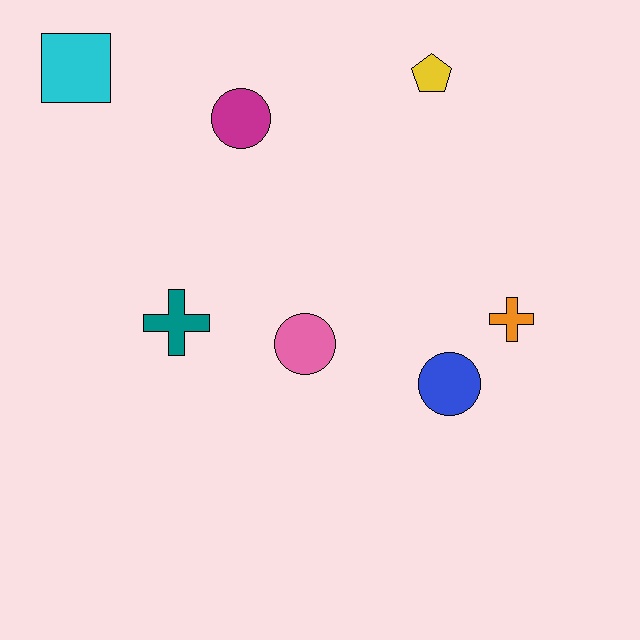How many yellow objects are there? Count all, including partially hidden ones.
There is 1 yellow object.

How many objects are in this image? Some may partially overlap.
There are 7 objects.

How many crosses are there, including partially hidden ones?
There are 2 crosses.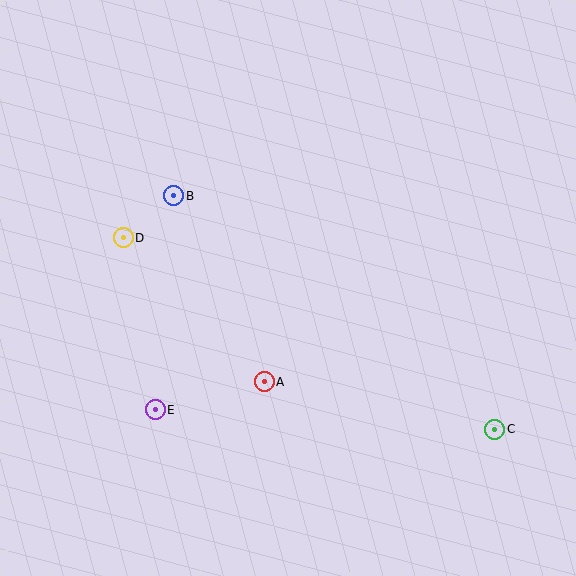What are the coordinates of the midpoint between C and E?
The midpoint between C and E is at (325, 419).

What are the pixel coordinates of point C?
Point C is at (495, 429).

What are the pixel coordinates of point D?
Point D is at (123, 238).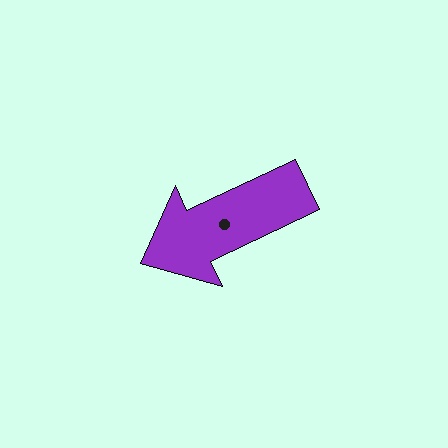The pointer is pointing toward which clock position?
Roughly 8 o'clock.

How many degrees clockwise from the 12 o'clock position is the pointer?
Approximately 245 degrees.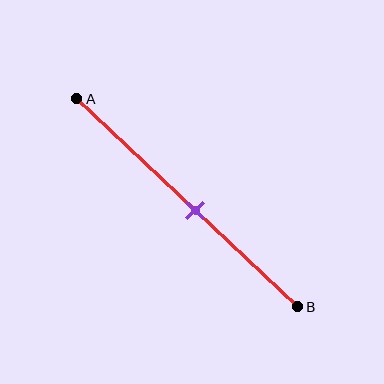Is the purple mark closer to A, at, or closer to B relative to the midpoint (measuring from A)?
The purple mark is closer to point B than the midpoint of segment AB.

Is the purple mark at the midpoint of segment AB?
No, the mark is at about 55% from A, not at the 50% midpoint.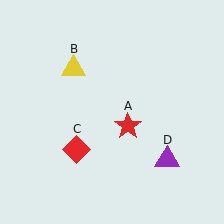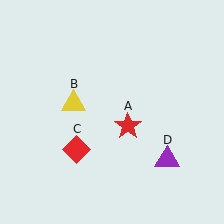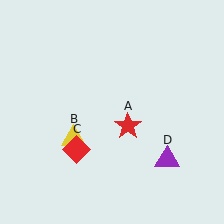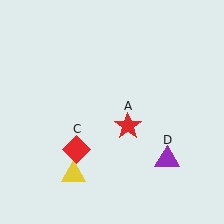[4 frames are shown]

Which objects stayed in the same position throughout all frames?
Red star (object A) and red diamond (object C) and purple triangle (object D) remained stationary.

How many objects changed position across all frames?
1 object changed position: yellow triangle (object B).